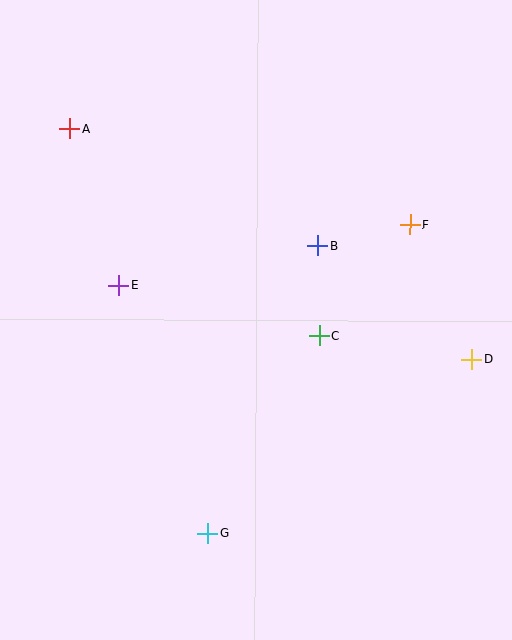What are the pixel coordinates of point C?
Point C is at (319, 336).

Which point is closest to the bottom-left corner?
Point G is closest to the bottom-left corner.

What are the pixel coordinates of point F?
Point F is at (410, 225).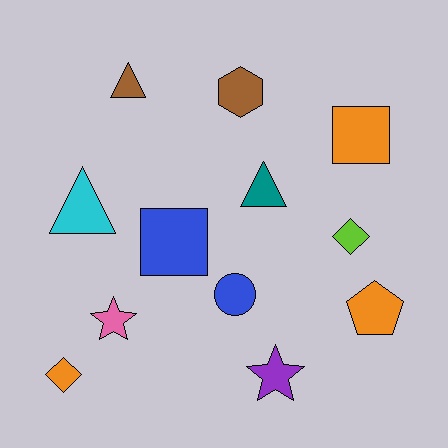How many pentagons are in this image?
There is 1 pentagon.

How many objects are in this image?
There are 12 objects.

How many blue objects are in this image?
There are 2 blue objects.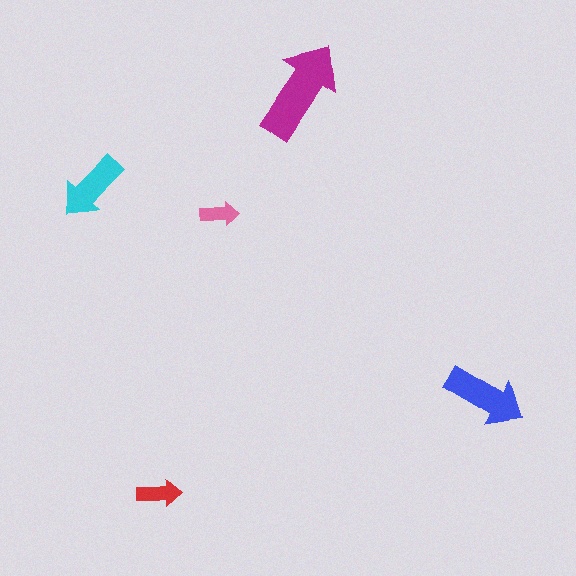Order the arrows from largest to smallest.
the magenta one, the blue one, the cyan one, the red one, the pink one.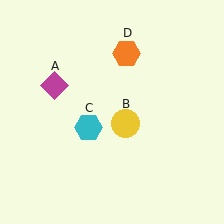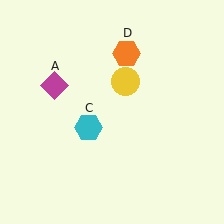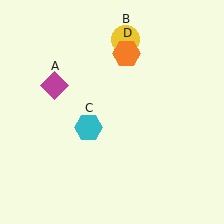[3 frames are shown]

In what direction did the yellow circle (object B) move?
The yellow circle (object B) moved up.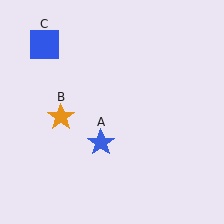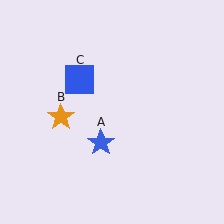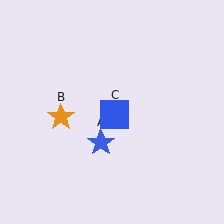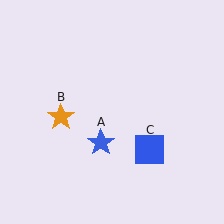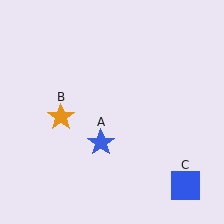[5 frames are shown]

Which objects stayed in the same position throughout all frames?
Blue star (object A) and orange star (object B) remained stationary.